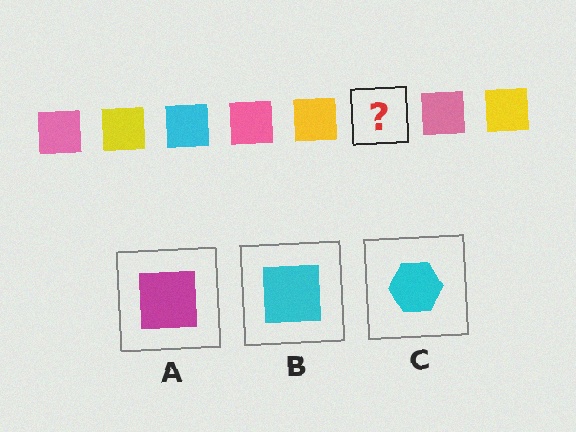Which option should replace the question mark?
Option B.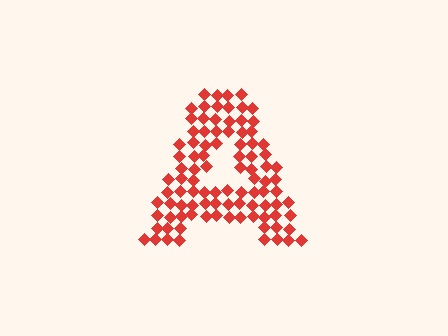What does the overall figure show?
The overall figure shows the letter A.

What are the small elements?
The small elements are diamonds.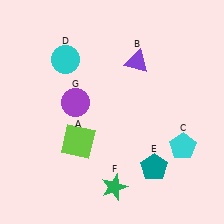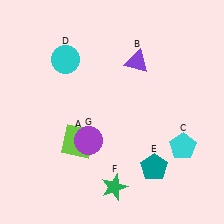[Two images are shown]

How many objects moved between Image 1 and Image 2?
1 object moved between the two images.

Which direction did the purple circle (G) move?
The purple circle (G) moved down.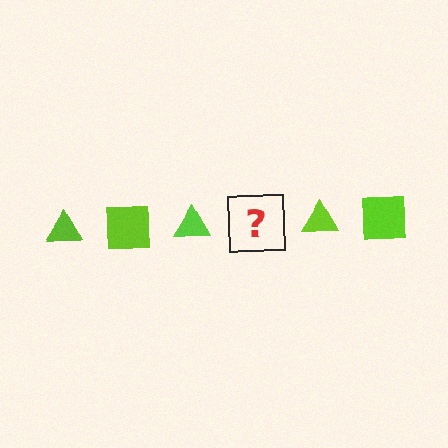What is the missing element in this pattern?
The missing element is a lime square.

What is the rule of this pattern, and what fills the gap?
The rule is that the pattern cycles through triangle, square shapes in lime. The gap should be filled with a lime square.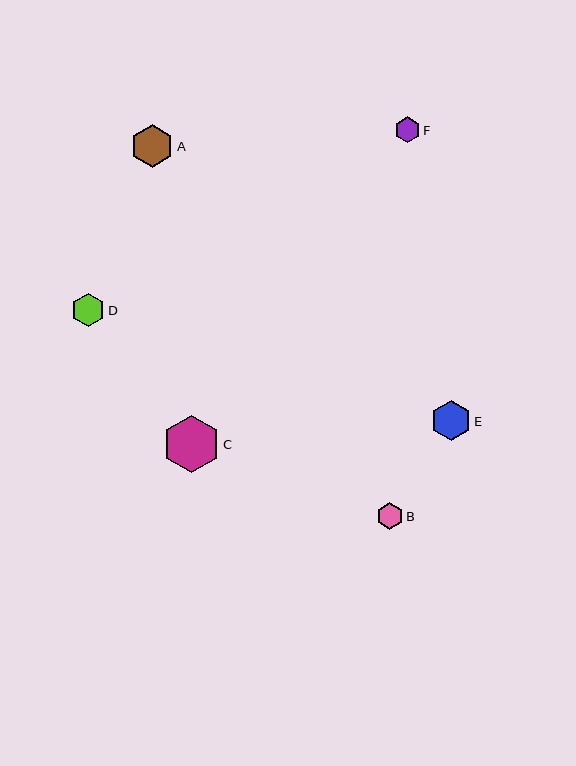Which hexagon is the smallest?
Hexagon F is the smallest with a size of approximately 26 pixels.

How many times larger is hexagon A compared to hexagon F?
Hexagon A is approximately 1.7 times the size of hexagon F.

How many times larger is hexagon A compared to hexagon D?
Hexagon A is approximately 1.3 times the size of hexagon D.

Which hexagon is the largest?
Hexagon C is the largest with a size of approximately 57 pixels.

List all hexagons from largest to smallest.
From largest to smallest: C, A, E, D, B, F.